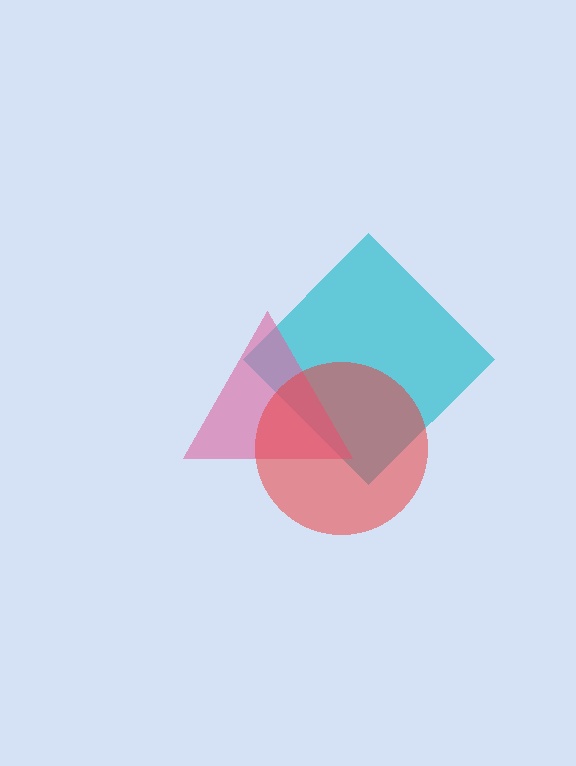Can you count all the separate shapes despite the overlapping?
Yes, there are 3 separate shapes.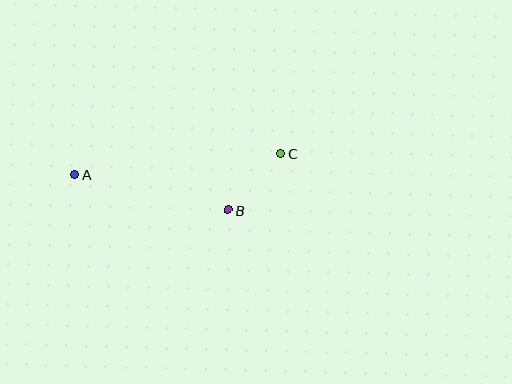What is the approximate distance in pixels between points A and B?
The distance between A and B is approximately 157 pixels.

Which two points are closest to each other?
Points B and C are closest to each other.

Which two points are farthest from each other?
Points A and C are farthest from each other.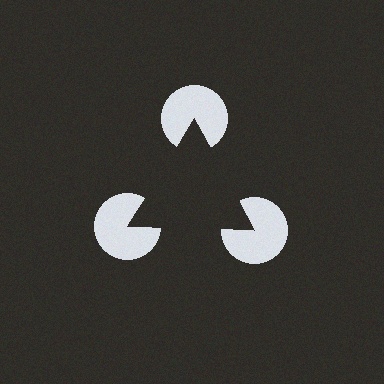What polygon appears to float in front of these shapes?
An illusory triangle — its edges are inferred from the aligned wedge cuts in the pac-man discs, not physically drawn.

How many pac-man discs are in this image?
There are 3 — one at each vertex of the illusory triangle.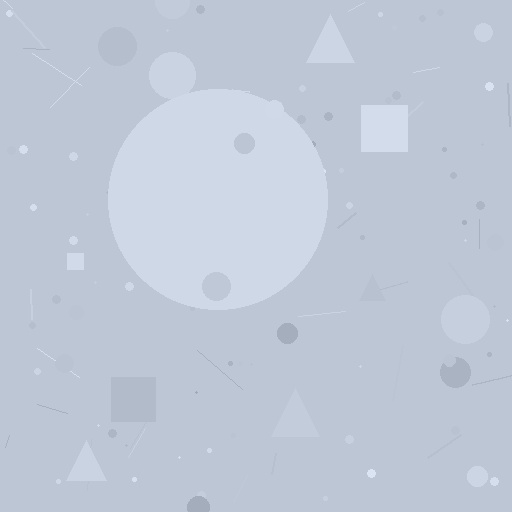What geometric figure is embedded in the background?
A circle is embedded in the background.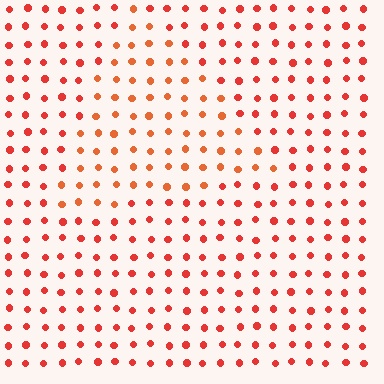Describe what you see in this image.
The image is filled with small red elements in a uniform arrangement. A triangle-shaped region is visible where the elements are tinted to a slightly different hue, forming a subtle color boundary.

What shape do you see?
I see a triangle.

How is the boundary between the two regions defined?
The boundary is defined purely by a slight shift in hue (about 17 degrees). Spacing, size, and orientation are identical on both sides.